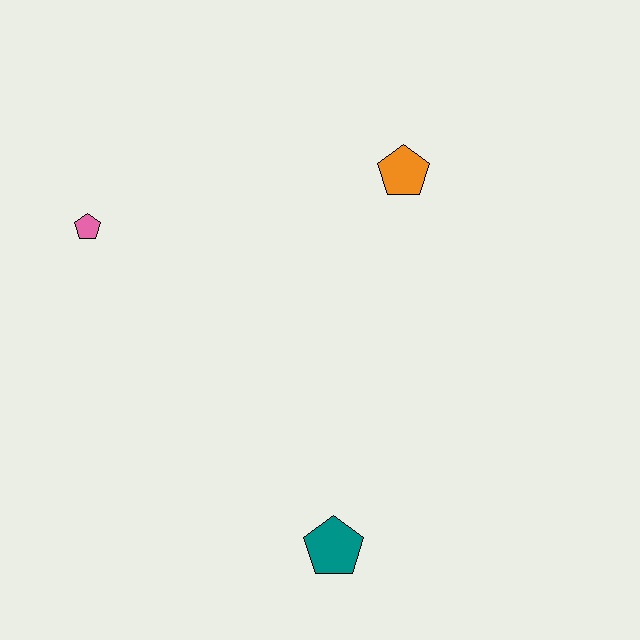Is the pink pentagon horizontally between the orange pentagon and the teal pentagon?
No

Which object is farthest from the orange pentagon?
The teal pentagon is farthest from the orange pentagon.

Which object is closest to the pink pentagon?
The orange pentagon is closest to the pink pentagon.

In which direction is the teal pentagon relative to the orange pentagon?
The teal pentagon is below the orange pentagon.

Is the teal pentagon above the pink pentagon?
No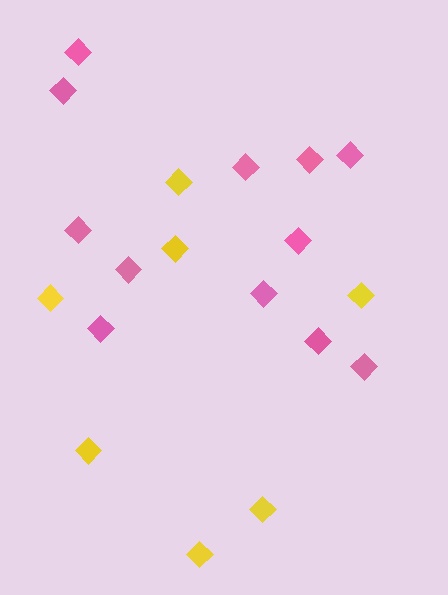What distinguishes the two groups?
There are 2 groups: one group of yellow diamonds (7) and one group of pink diamonds (12).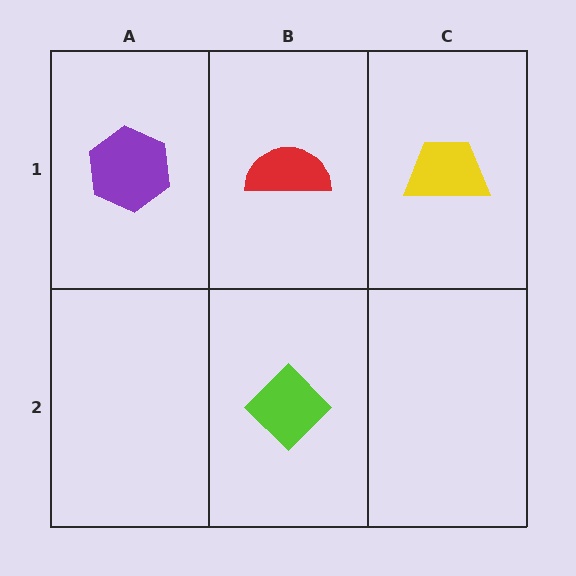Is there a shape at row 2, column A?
No, that cell is empty.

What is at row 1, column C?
A yellow trapezoid.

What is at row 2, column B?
A lime diamond.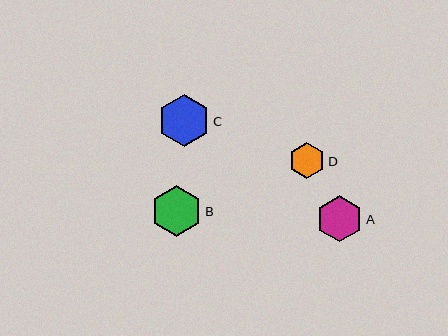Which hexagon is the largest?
Hexagon C is the largest with a size of approximately 52 pixels.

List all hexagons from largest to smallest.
From largest to smallest: C, B, A, D.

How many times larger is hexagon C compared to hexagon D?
Hexagon C is approximately 1.4 times the size of hexagon D.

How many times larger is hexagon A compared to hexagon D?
Hexagon A is approximately 1.3 times the size of hexagon D.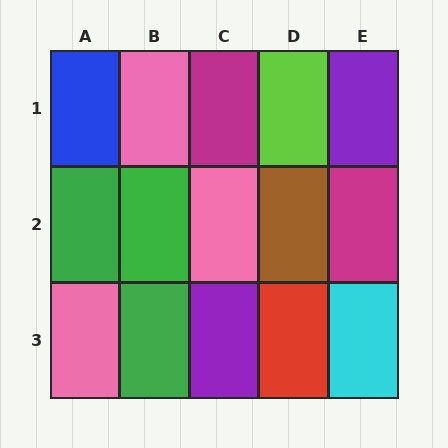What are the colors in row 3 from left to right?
Pink, green, purple, red, cyan.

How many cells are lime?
1 cell is lime.